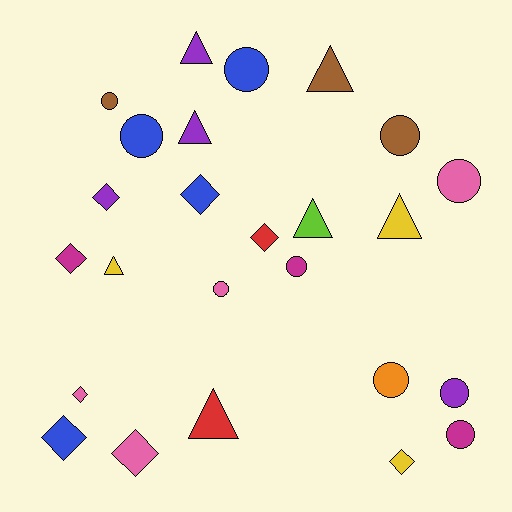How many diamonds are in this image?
There are 8 diamonds.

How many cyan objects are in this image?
There are no cyan objects.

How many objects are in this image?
There are 25 objects.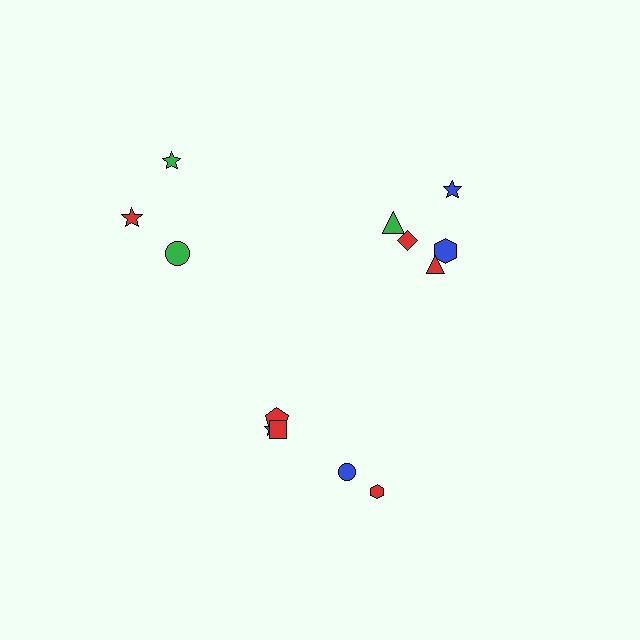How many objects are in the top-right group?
There are 5 objects.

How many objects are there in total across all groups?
There are 13 objects.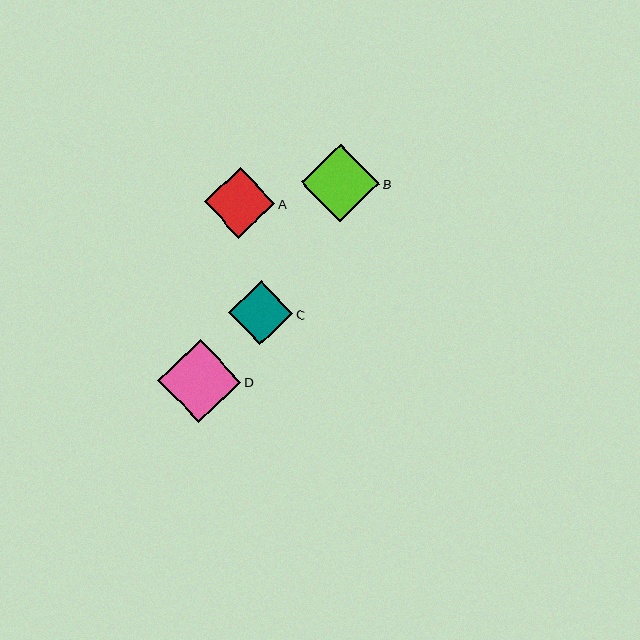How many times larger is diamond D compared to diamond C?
Diamond D is approximately 1.3 times the size of diamond C.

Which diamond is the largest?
Diamond D is the largest with a size of approximately 83 pixels.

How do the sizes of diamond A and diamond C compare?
Diamond A and diamond C are approximately the same size.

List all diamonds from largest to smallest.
From largest to smallest: D, B, A, C.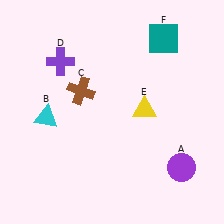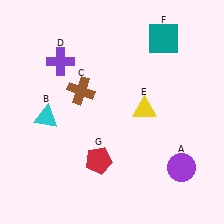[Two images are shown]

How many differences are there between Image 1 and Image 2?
There is 1 difference between the two images.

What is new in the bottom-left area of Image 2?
A red pentagon (G) was added in the bottom-left area of Image 2.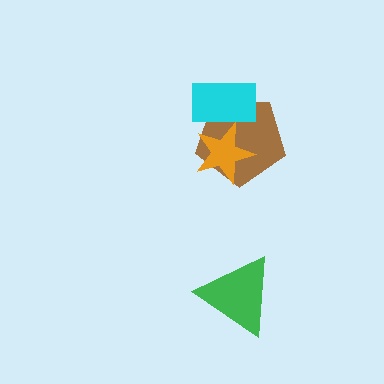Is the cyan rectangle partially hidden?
No, no other shape covers it.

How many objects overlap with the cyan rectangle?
2 objects overlap with the cyan rectangle.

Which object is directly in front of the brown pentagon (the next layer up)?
The orange star is directly in front of the brown pentagon.